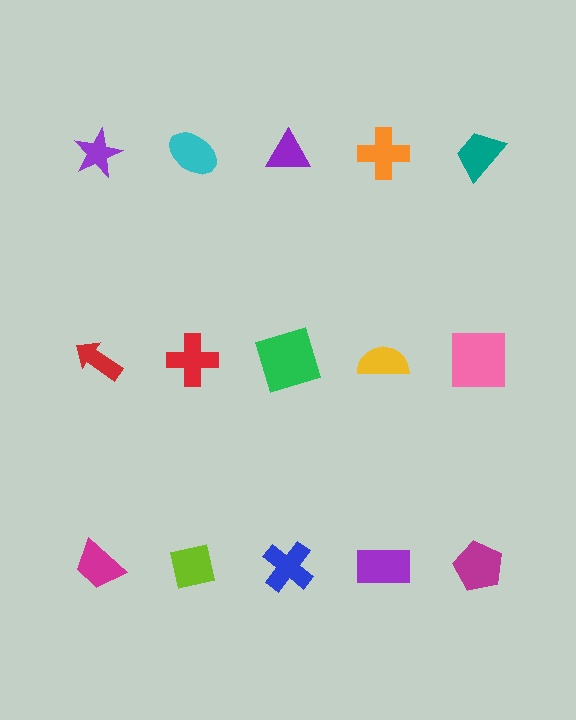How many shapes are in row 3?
5 shapes.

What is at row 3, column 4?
A purple rectangle.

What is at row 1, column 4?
An orange cross.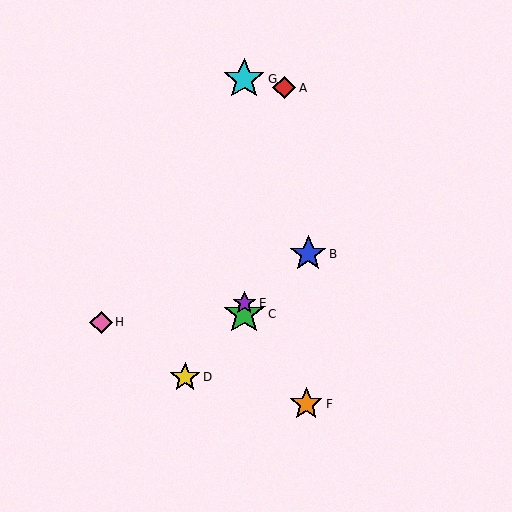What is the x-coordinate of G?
Object G is at x≈244.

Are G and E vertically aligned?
Yes, both are at x≈244.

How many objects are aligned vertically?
3 objects (C, E, G) are aligned vertically.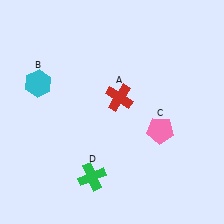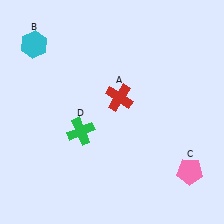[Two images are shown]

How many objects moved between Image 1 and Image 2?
3 objects moved between the two images.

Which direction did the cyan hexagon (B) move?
The cyan hexagon (B) moved up.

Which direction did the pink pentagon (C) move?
The pink pentagon (C) moved down.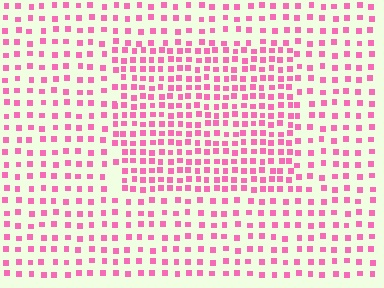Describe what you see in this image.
The image contains small pink elements arranged at two different densities. A rectangle-shaped region is visible where the elements are more densely packed than the surrounding area.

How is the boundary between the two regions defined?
The boundary is defined by a change in element density (approximately 1.7x ratio). All elements are the same color, size, and shape.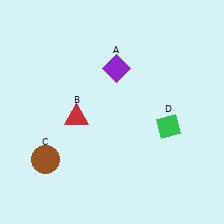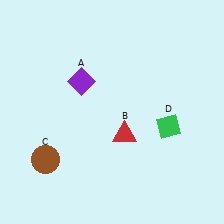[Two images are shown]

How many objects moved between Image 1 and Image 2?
2 objects moved between the two images.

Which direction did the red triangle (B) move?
The red triangle (B) moved right.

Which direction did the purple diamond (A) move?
The purple diamond (A) moved left.